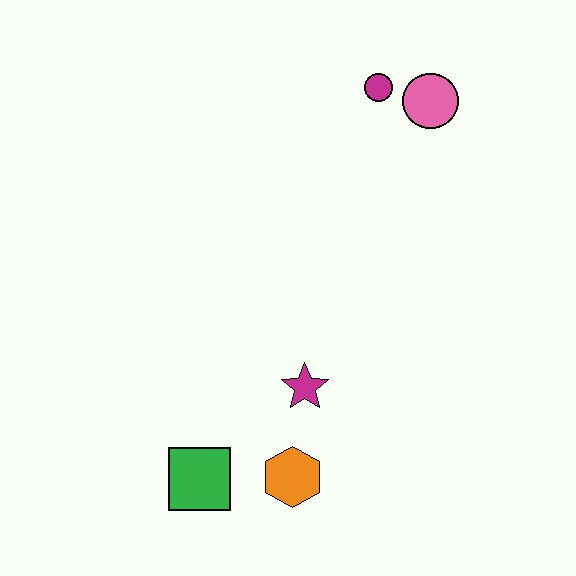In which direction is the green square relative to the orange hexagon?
The green square is to the left of the orange hexagon.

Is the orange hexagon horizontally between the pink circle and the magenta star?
No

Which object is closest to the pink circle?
The magenta circle is closest to the pink circle.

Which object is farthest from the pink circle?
The green square is farthest from the pink circle.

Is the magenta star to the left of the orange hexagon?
No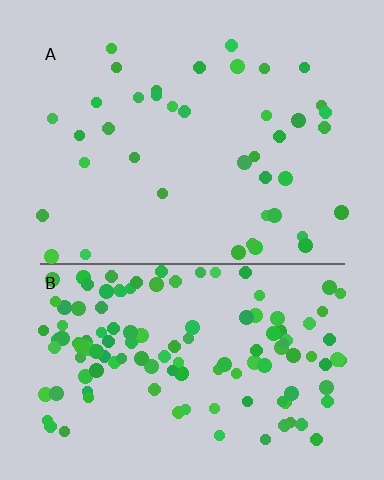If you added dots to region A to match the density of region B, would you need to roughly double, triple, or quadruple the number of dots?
Approximately triple.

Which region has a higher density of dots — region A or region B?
B (the bottom).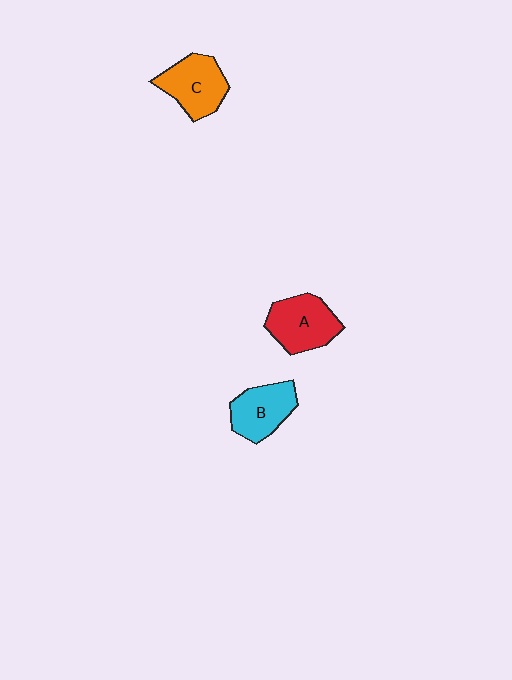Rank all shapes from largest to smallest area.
From largest to smallest: A (red), C (orange), B (cyan).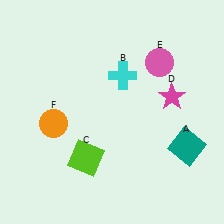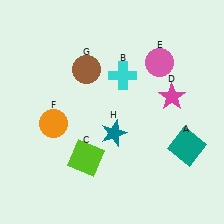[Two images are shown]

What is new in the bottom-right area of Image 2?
A teal star (H) was added in the bottom-right area of Image 2.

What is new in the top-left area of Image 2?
A brown circle (G) was added in the top-left area of Image 2.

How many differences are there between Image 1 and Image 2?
There are 2 differences between the two images.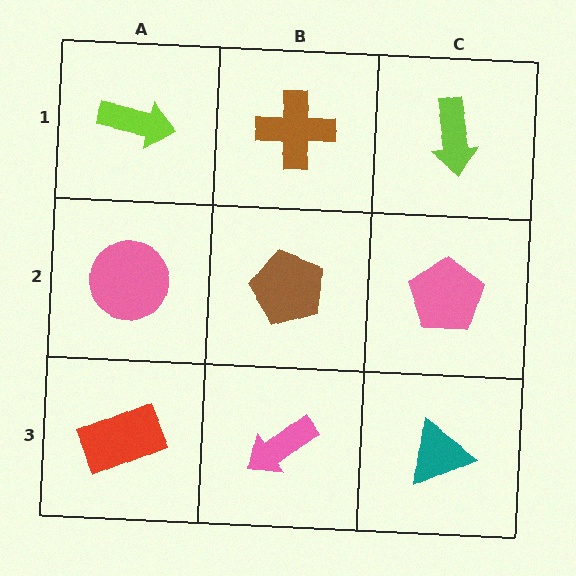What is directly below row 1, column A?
A pink circle.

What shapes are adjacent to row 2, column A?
A lime arrow (row 1, column A), a red rectangle (row 3, column A), a brown pentagon (row 2, column B).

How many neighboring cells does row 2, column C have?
3.